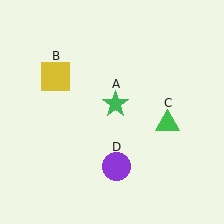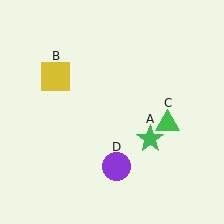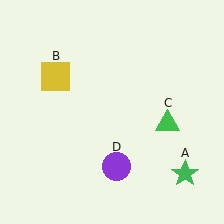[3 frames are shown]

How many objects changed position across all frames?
1 object changed position: green star (object A).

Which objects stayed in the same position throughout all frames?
Yellow square (object B) and green triangle (object C) and purple circle (object D) remained stationary.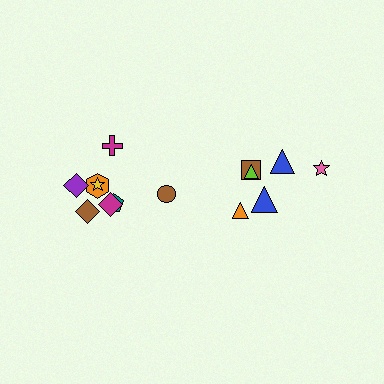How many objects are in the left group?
There are 8 objects.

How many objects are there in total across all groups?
There are 14 objects.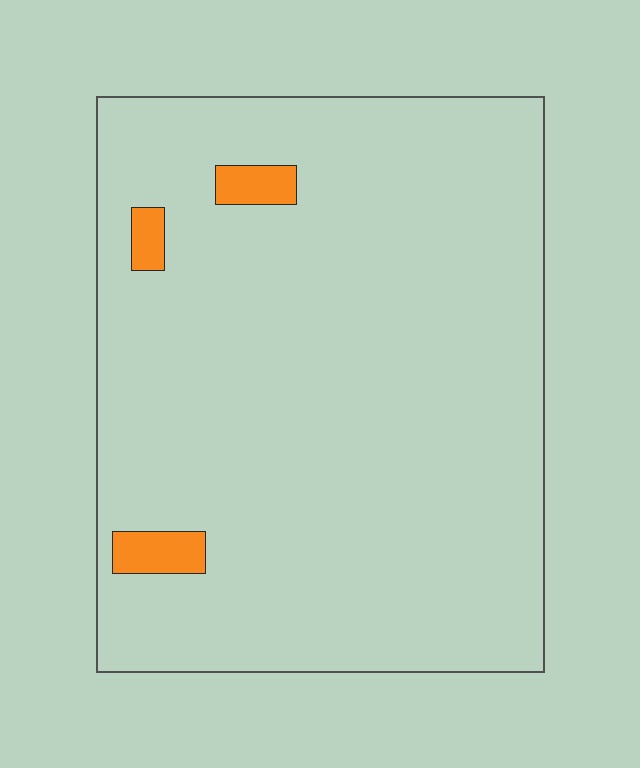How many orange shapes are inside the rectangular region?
3.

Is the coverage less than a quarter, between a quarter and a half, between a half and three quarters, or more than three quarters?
Less than a quarter.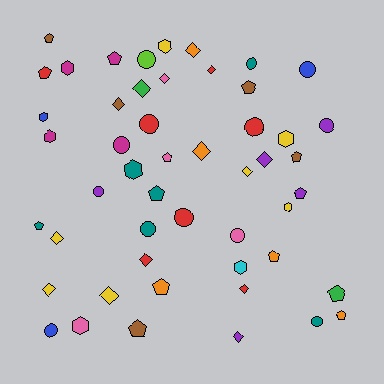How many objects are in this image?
There are 50 objects.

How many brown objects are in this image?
There are 5 brown objects.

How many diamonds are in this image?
There are 14 diamonds.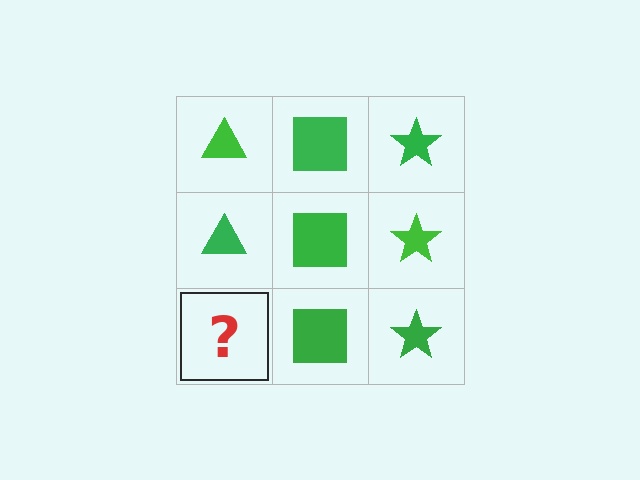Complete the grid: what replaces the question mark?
The question mark should be replaced with a green triangle.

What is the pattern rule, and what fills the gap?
The rule is that each column has a consistent shape. The gap should be filled with a green triangle.